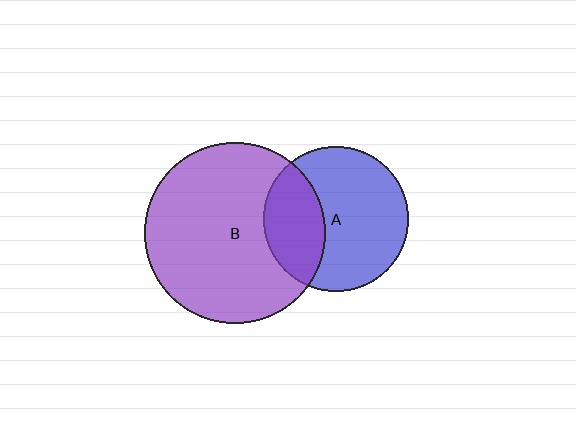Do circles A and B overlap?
Yes.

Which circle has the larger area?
Circle B (purple).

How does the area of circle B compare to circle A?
Approximately 1.6 times.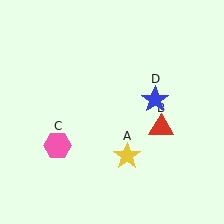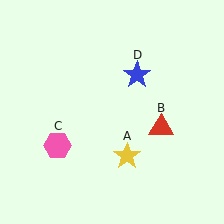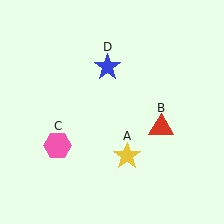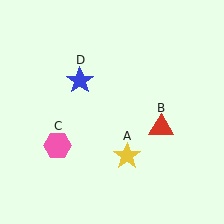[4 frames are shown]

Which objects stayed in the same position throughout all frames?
Yellow star (object A) and red triangle (object B) and pink hexagon (object C) remained stationary.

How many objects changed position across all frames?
1 object changed position: blue star (object D).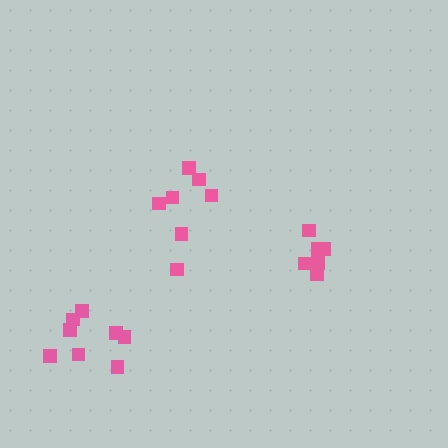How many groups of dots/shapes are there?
There are 3 groups.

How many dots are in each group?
Group 1: 7 dots, Group 2: 7 dots, Group 3: 8 dots (22 total).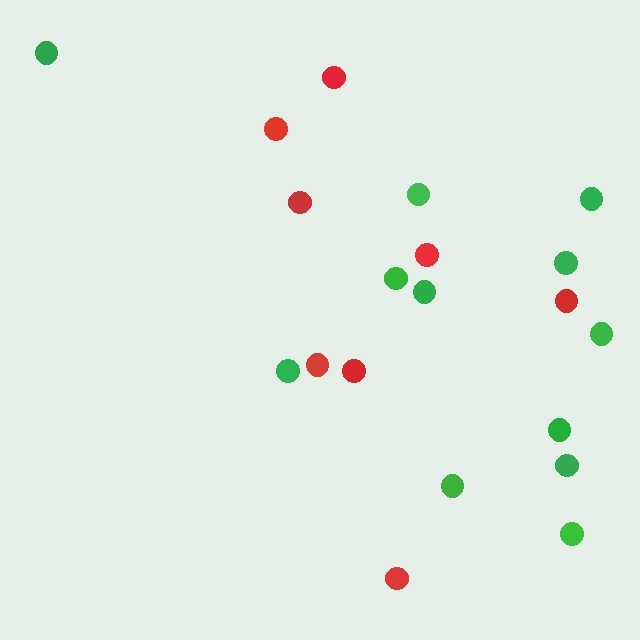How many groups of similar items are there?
There are 2 groups: one group of green circles (12) and one group of red circles (8).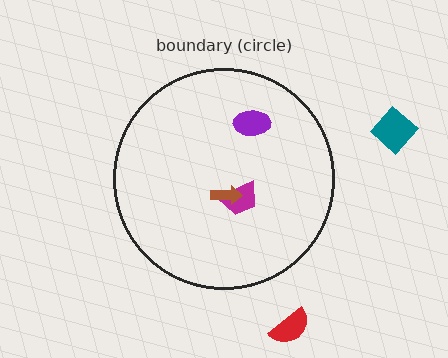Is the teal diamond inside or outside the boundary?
Outside.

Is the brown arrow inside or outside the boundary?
Inside.